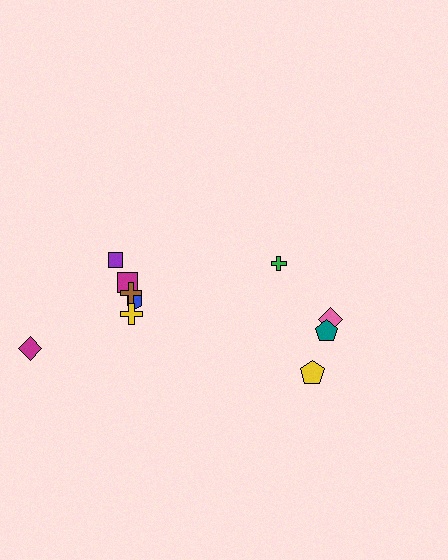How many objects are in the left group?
There are 6 objects.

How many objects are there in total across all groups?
There are 10 objects.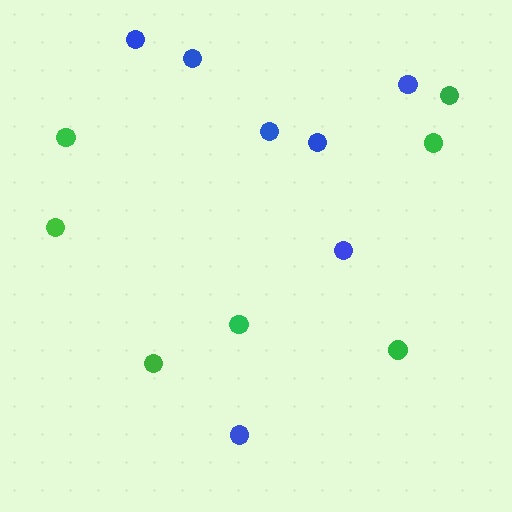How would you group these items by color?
There are 2 groups: one group of green circles (7) and one group of blue circles (7).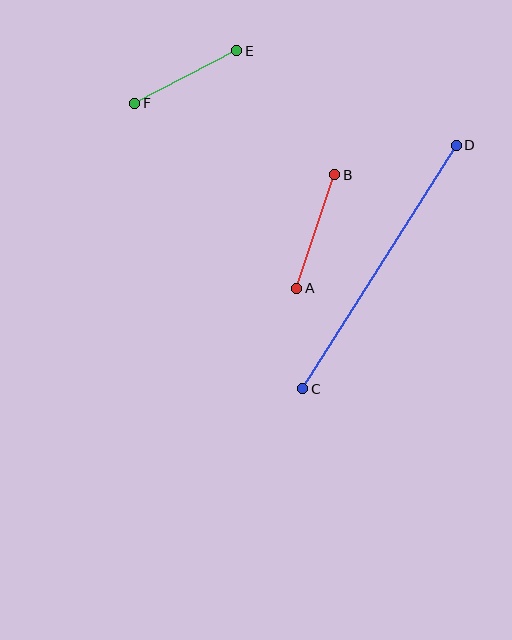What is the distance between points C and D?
The distance is approximately 288 pixels.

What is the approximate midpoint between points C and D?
The midpoint is at approximately (379, 267) pixels.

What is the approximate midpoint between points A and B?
The midpoint is at approximately (316, 232) pixels.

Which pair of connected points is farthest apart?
Points C and D are farthest apart.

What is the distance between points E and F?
The distance is approximately 115 pixels.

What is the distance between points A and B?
The distance is approximately 120 pixels.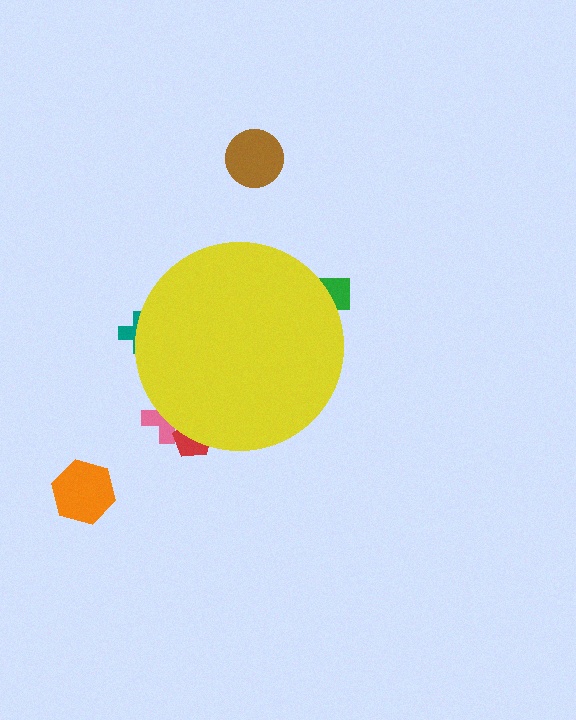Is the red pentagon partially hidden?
Yes, the red pentagon is partially hidden behind the yellow circle.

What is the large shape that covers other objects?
A yellow circle.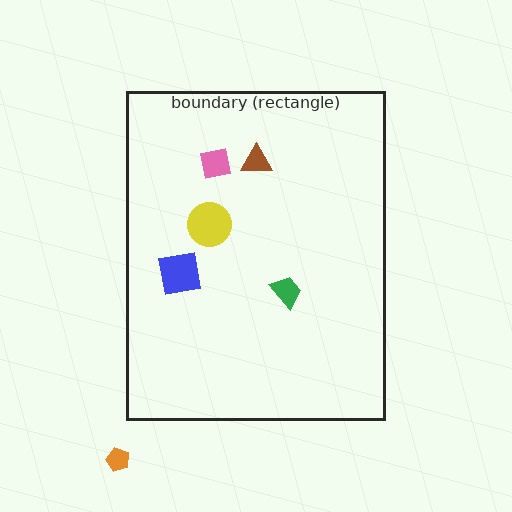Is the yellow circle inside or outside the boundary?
Inside.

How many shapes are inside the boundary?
5 inside, 1 outside.